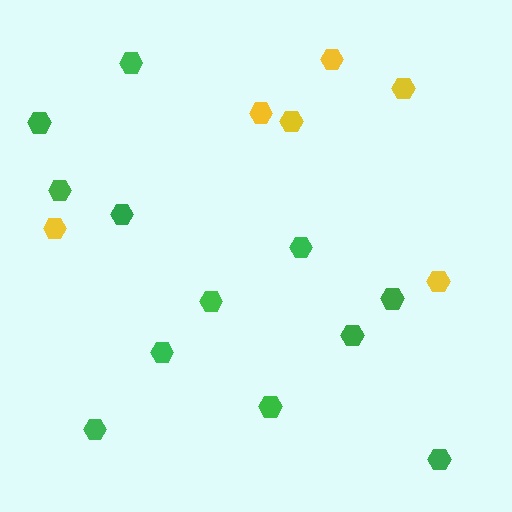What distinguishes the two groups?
There are 2 groups: one group of yellow hexagons (6) and one group of green hexagons (12).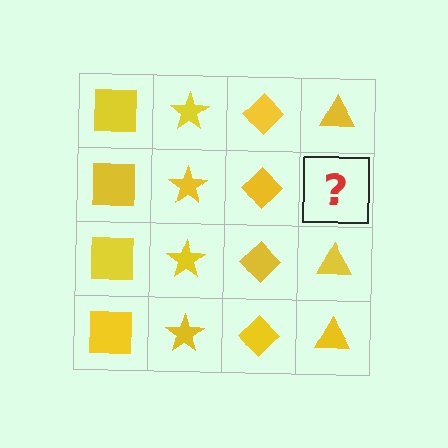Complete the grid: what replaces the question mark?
The question mark should be replaced with a yellow triangle.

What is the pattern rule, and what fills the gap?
The rule is that each column has a consistent shape. The gap should be filled with a yellow triangle.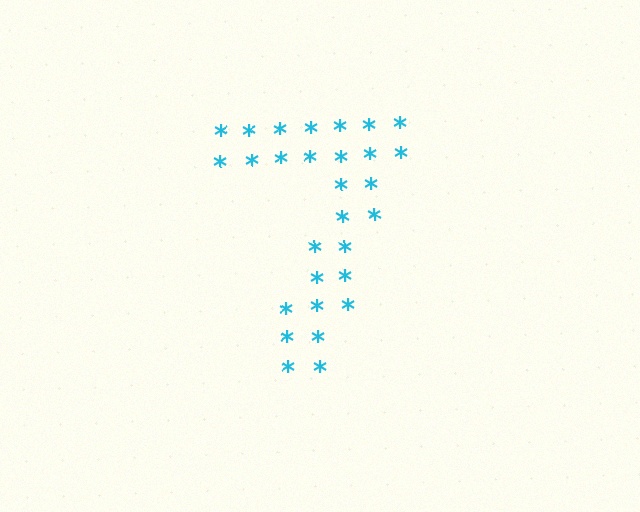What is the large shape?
The large shape is the digit 7.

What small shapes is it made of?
It is made of small asterisks.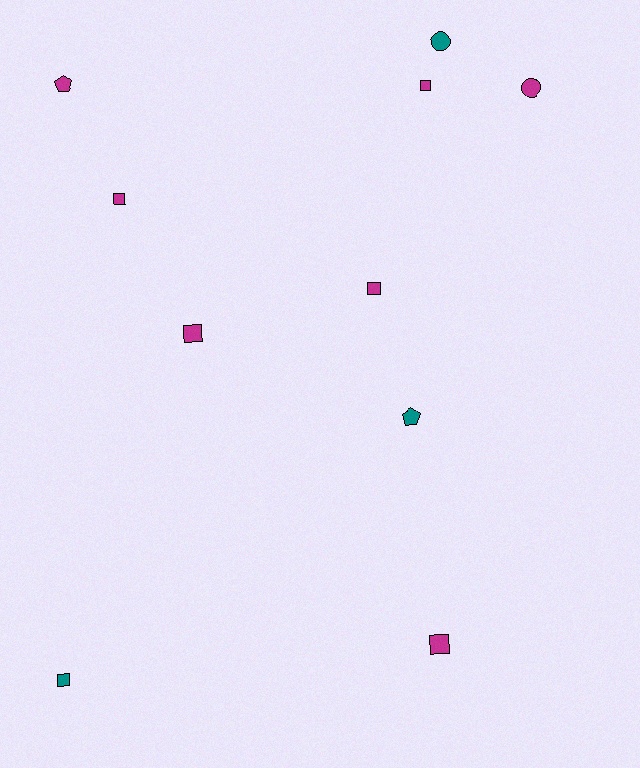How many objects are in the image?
There are 10 objects.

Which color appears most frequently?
Magenta, with 7 objects.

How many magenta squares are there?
There are 5 magenta squares.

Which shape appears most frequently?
Square, with 6 objects.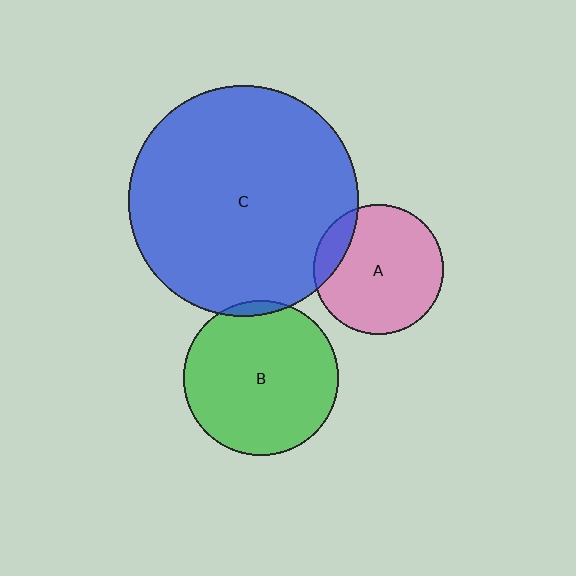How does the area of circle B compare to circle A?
Approximately 1.4 times.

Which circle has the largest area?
Circle C (blue).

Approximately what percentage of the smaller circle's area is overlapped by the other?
Approximately 15%.